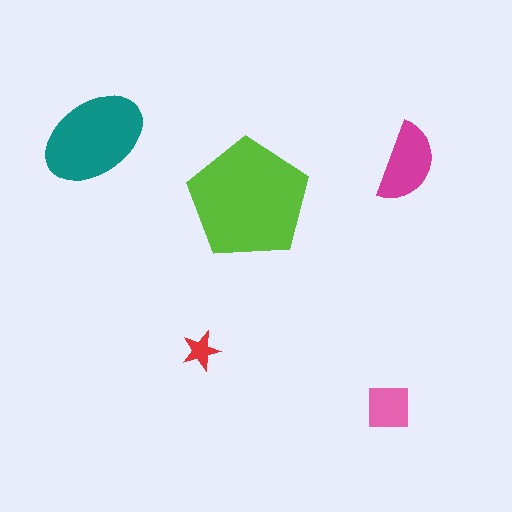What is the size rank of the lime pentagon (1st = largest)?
1st.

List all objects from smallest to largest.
The red star, the pink square, the magenta semicircle, the teal ellipse, the lime pentagon.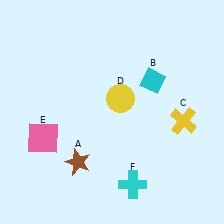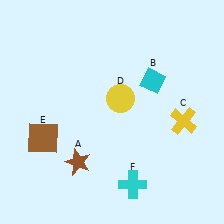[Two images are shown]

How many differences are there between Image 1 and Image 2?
There is 1 difference between the two images.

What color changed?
The square (E) changed from pink in Image 1 to brown in Image 2.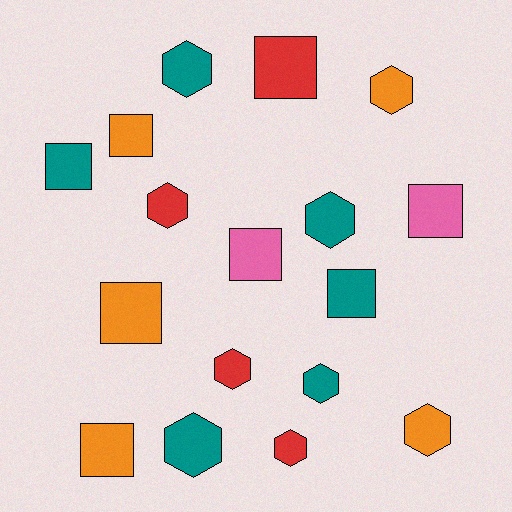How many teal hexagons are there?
There are 4 teal hexagons.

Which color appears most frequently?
Teal, with 6 objects.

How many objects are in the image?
There are 17 objects.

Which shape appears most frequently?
Hexagon, with 9 objects.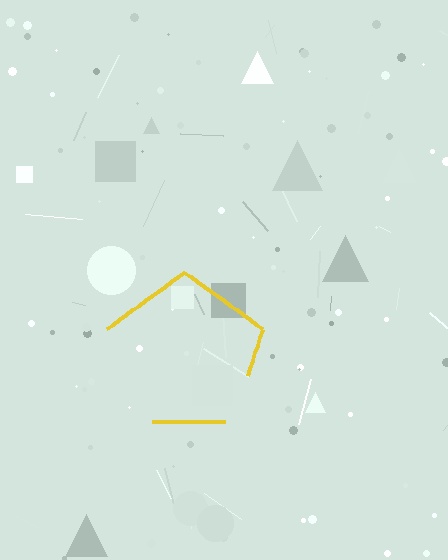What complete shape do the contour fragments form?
The contour fragments form a pentagon.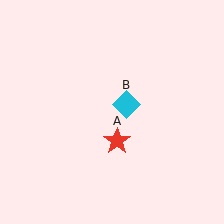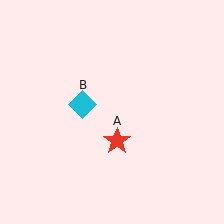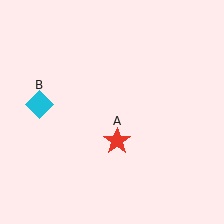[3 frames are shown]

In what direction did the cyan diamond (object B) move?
The cyan diamond (object B) moved left.